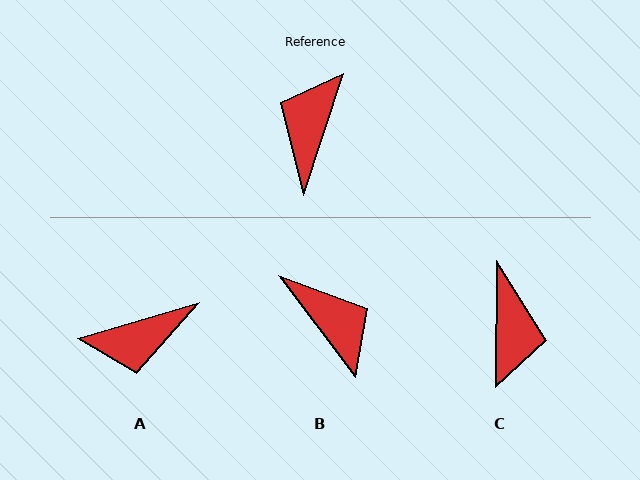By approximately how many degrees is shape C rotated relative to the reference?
Approximately 162 degrees clockwise.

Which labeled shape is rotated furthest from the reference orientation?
C, about 162 degrees away.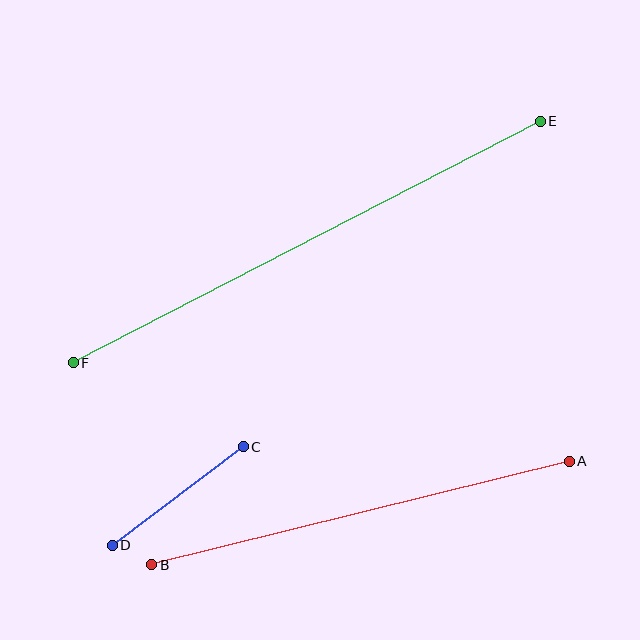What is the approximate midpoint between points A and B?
The midpoint is at approximately (361, 513) pixels.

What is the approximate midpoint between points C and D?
The midpoint is at approximately (178, 496) pixels.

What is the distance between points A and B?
The distance is approximately 430 pixels.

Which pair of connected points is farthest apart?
Points E and F are farthest apart.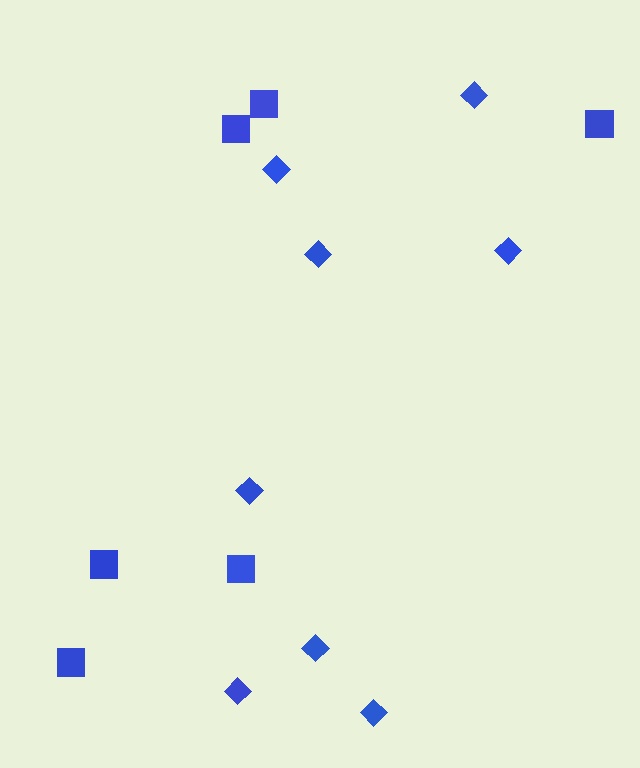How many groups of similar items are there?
There are 2 groups: one group of diamonds (8) and one group of squares (6).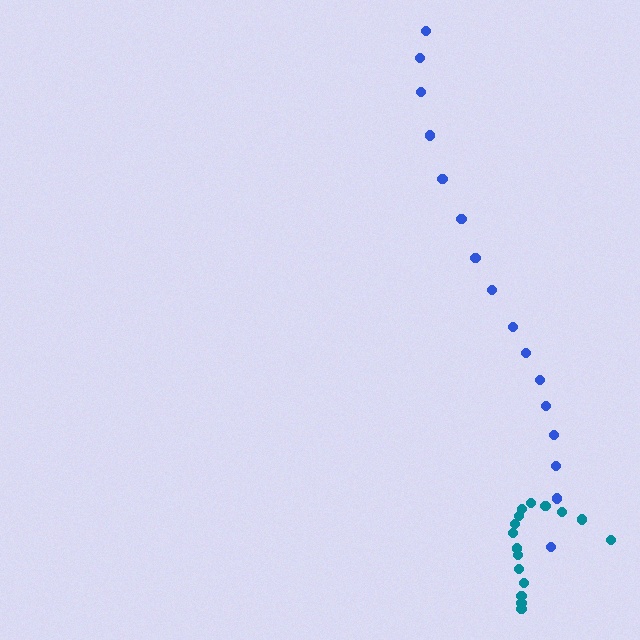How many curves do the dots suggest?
There are 2 distinct paths.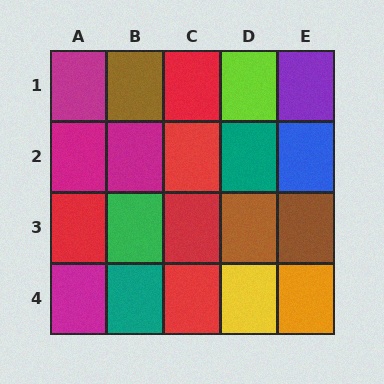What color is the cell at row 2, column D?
Teal.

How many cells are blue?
1 cell is blue.